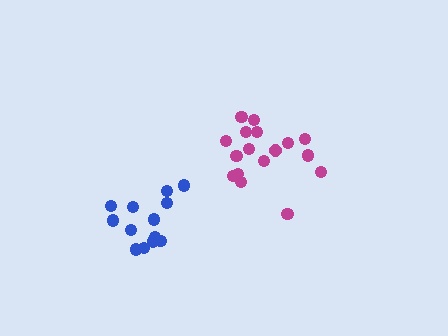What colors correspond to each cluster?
The clusters are colored: blue, magenta.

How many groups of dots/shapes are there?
There are 2 groups.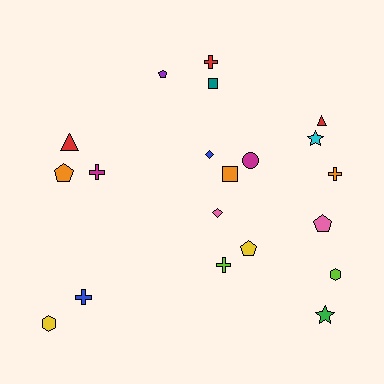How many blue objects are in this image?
There are 2 blue objects.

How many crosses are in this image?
There are 5 crosses.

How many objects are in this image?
There are 20 objects.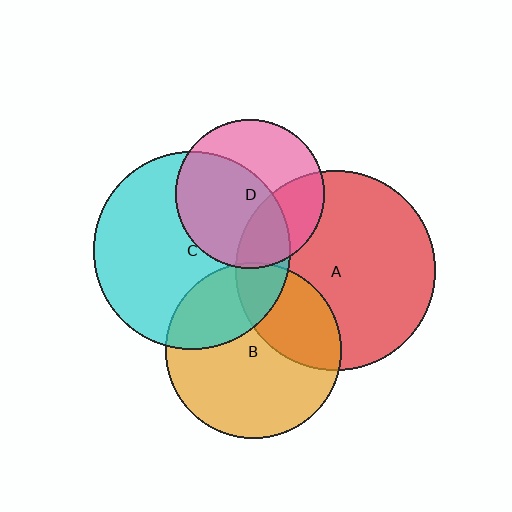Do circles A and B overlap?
Yes.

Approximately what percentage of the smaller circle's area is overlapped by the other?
Approximately 30%.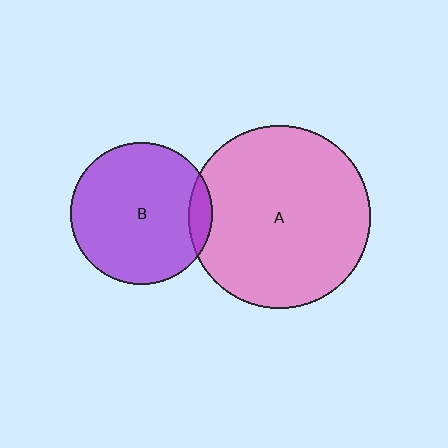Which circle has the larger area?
Circle A (pink).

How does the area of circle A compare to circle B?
Approximately 1.7 times.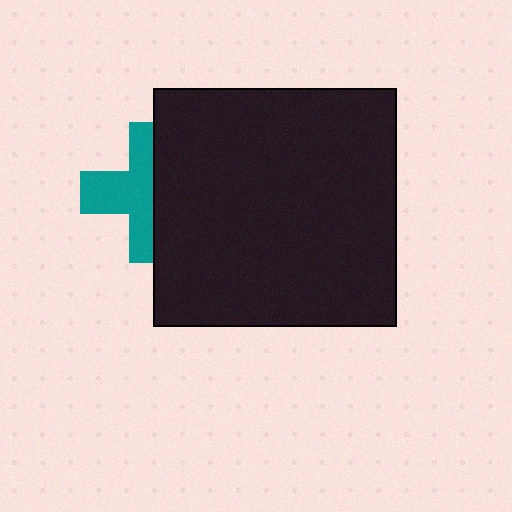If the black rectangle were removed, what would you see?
You would see the complete teal cross.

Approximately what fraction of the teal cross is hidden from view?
Roughly 47% of the teal cross is hidden behind the black rectangle.